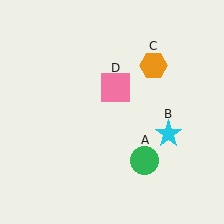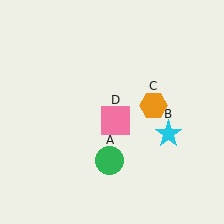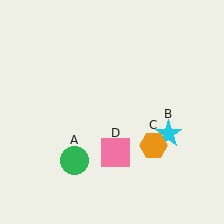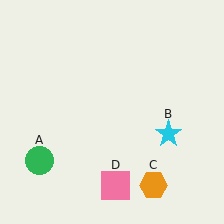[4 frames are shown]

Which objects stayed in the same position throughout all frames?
Cyan star (object B) remained stationary.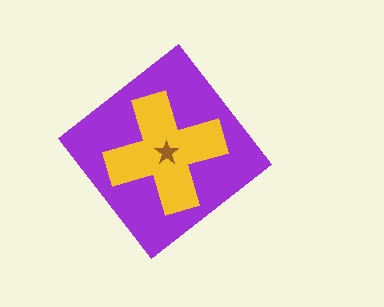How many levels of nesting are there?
3.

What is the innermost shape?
The brown star.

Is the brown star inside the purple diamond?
Yes.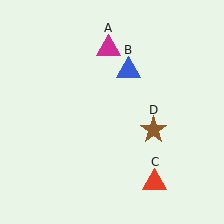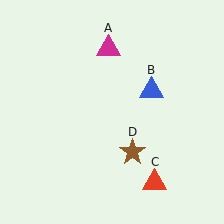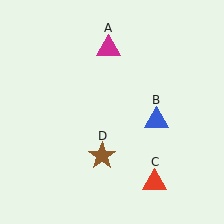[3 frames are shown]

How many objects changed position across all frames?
2 objects changed position: blue triangle (object B), brown star (object D).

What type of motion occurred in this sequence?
The blue triangle (object B), brown star (object D) rotated clockwise around the center of the scene.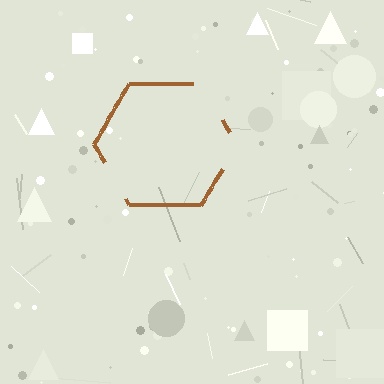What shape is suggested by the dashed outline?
The dashed outline suggests a hexagon.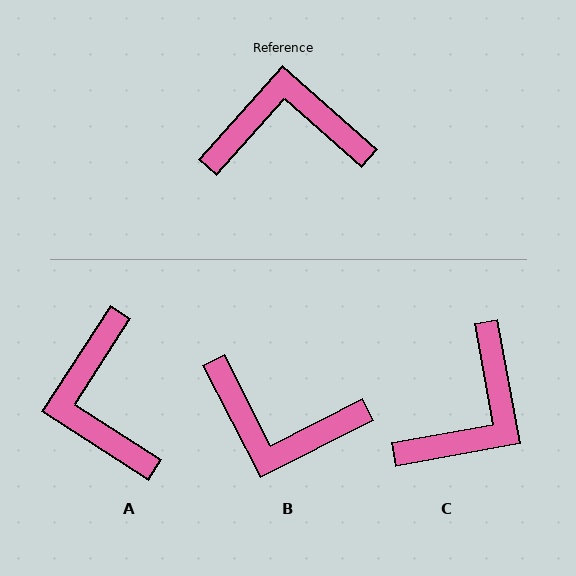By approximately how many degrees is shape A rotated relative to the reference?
Approximately 99 degrees counter-clockwise.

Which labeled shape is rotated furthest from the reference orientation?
B, about 159 degrees away.